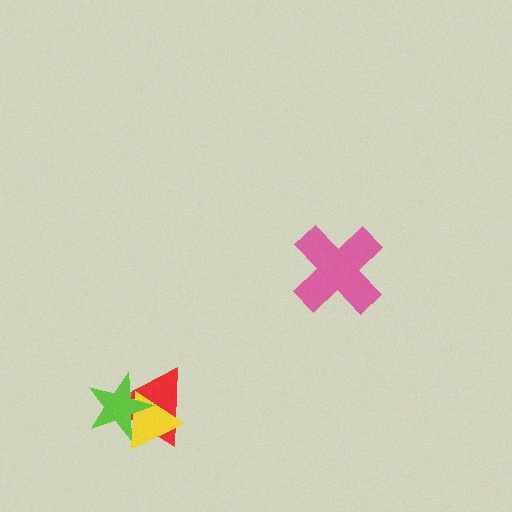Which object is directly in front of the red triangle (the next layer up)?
The yellow triangle is directly in front of the red triangle.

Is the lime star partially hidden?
No, no other shape covers it.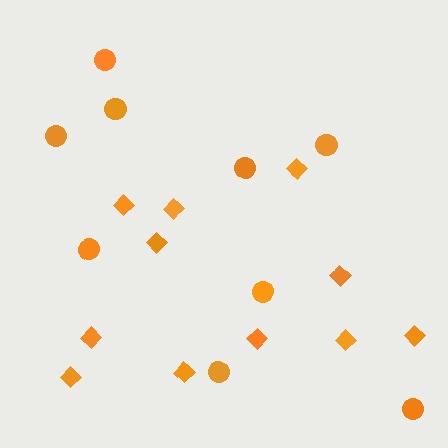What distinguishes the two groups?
There are 2 groups: one group of circles (9) and one group of diamonds (11).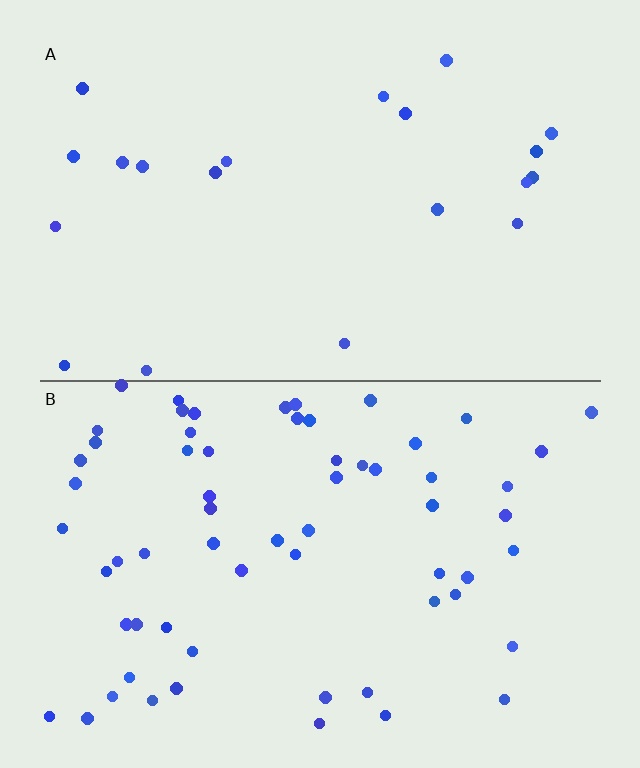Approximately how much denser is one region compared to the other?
Approximately 3.1× — region B over region A.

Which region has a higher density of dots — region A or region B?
B (the bottom).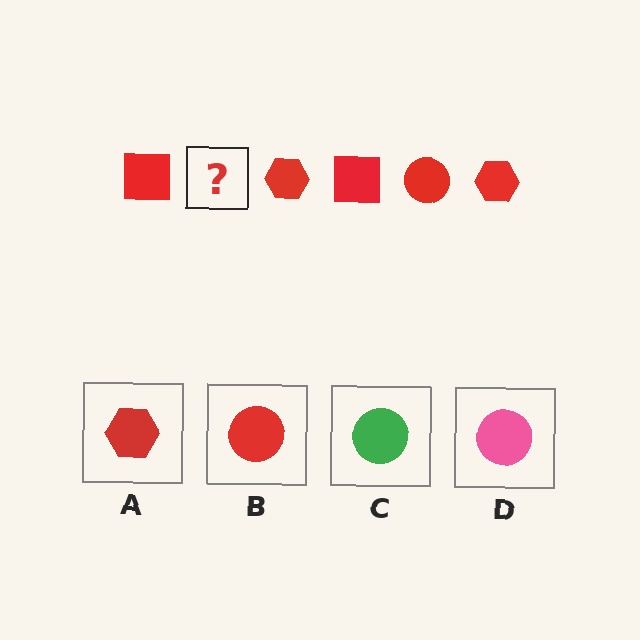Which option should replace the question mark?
Option B.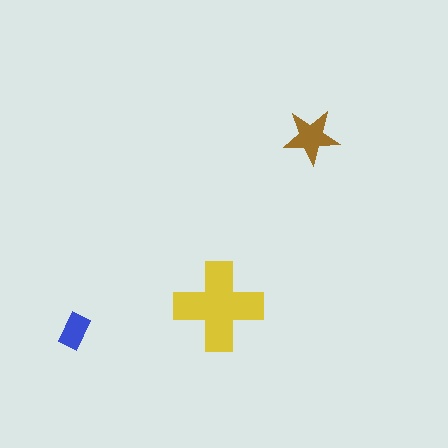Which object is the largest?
The yellow cross.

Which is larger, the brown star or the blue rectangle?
The brown star.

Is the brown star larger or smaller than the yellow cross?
Smaller.